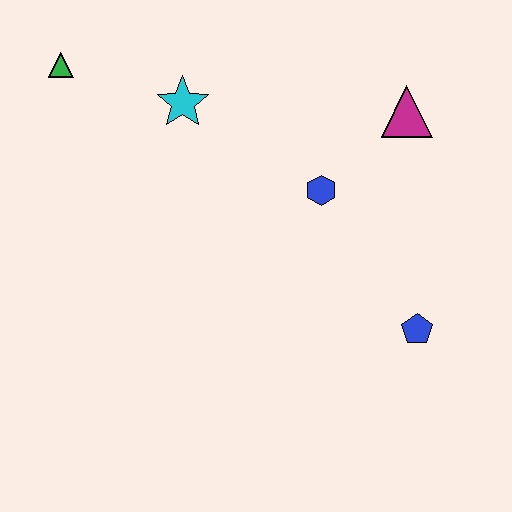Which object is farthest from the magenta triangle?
The green triangle is farthest from the magenta triangle.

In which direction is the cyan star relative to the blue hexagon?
The cyan star is to the left of the blue hexagon.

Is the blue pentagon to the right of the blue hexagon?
Yes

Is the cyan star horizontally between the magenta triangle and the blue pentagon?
No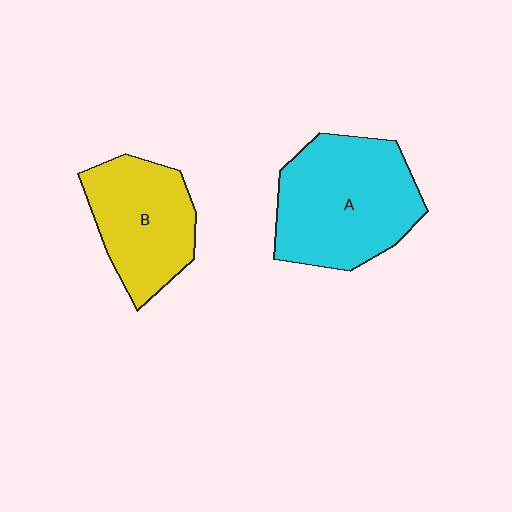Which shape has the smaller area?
Shape B (yellow).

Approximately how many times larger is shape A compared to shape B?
Approximately 1.4 times.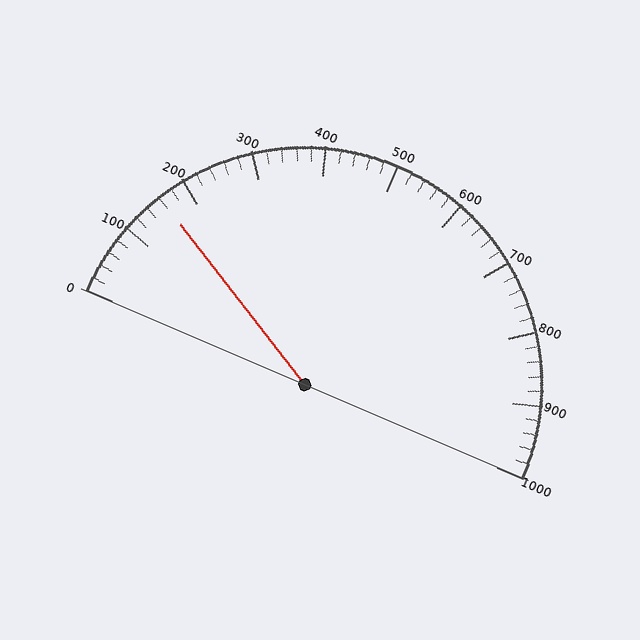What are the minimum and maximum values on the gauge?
The gauge ranges from 0 to 1000.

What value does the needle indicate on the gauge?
The needle indicates approximately 160.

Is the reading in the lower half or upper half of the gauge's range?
The reading is in the lower half of the range (0 to 1000).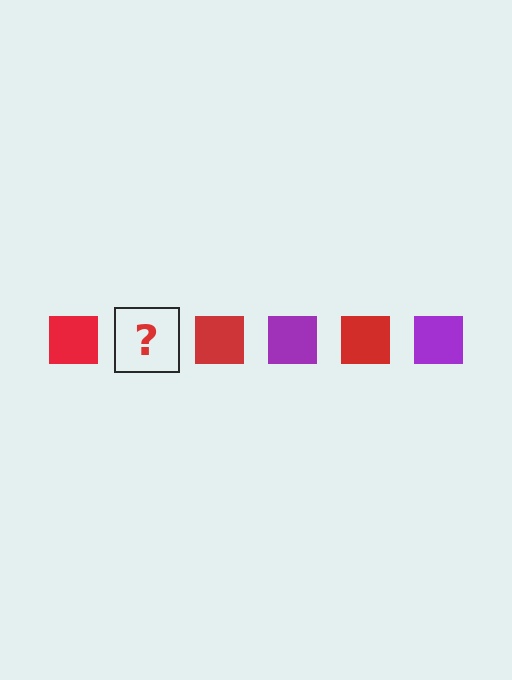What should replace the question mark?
The question mark should be replaced with a purple square.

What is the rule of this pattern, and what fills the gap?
The rule is that the pattern cycles through red, purple squares. The gap should be filled with a purple square.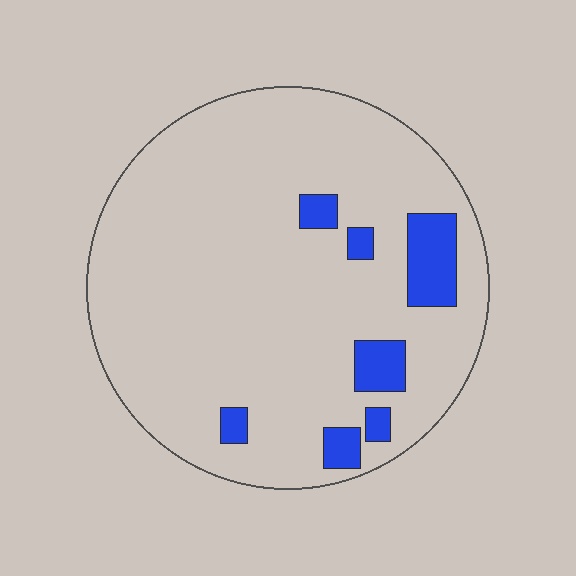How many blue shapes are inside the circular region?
7.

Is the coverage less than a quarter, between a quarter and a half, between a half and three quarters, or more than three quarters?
Less than a quarter.